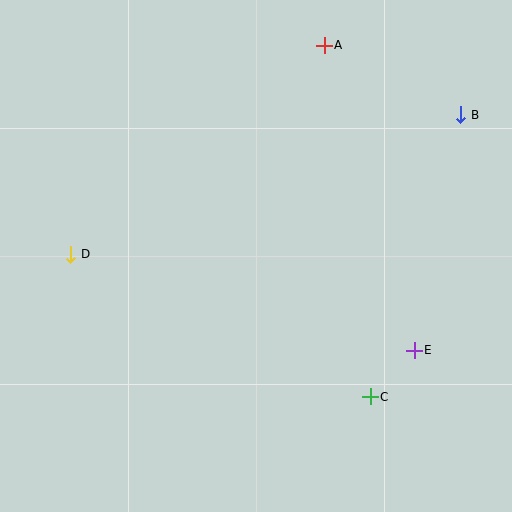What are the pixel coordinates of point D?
Point D is at (70, 254).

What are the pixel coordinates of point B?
Point B is at (461, 115).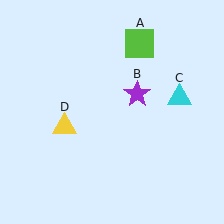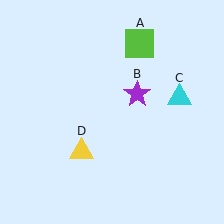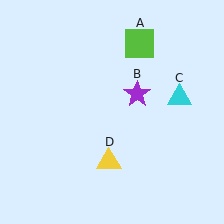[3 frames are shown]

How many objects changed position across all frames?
1 object changed position: yellow triangle (object D).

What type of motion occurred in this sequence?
The yellow triangle (object D) rotated counterclockwise around the center of the scene.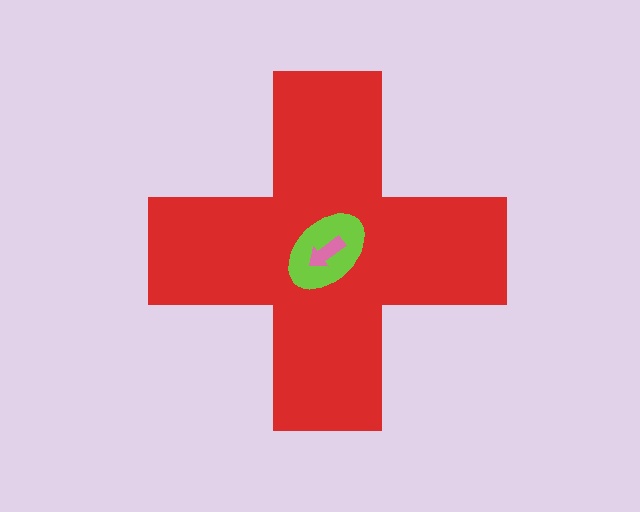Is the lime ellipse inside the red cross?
Yes.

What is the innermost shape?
The pink arrow.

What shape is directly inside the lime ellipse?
The pink arrow.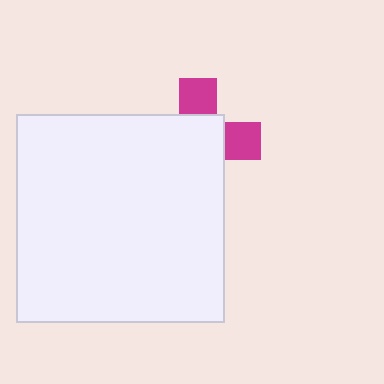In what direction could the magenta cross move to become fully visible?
The magenta cross could move toward the upper-right. That would shift it out from behind the white square entirely.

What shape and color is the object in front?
The object in front is a white square.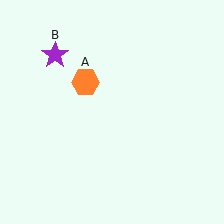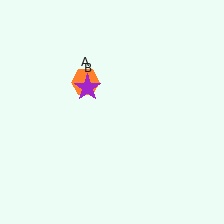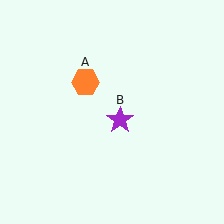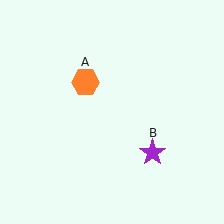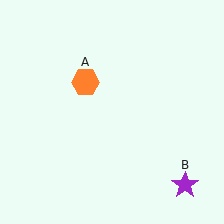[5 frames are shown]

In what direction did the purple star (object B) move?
The purple star (object B) moved down and to the right.